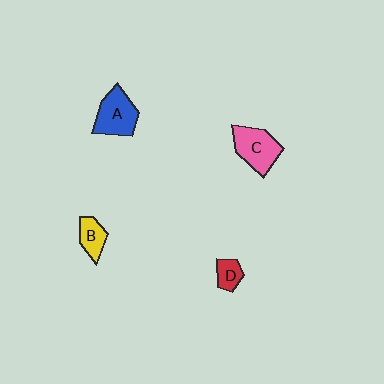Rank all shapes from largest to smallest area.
From largest to smallest: C (pink), A (blue), B (yellow), D (red).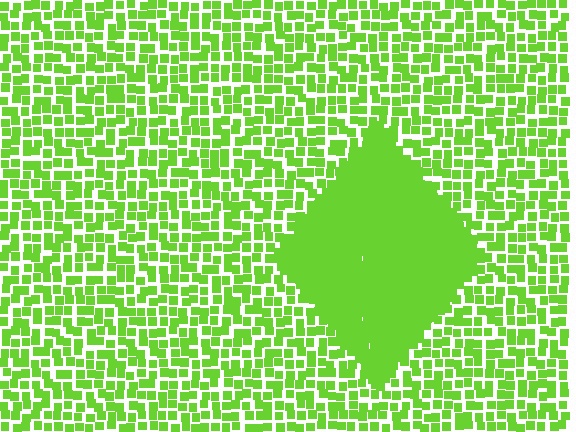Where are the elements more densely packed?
The elements are more densely packed inside the diamond boundary.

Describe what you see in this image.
The image contains small lime elements arranged at two different densities. A diamond-shaped region is visible where the elements are more densely packed than the surrounding area.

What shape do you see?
I see a diamond.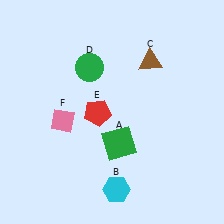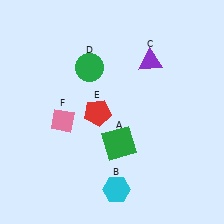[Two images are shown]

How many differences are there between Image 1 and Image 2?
There is 1 difference between the two images.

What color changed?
The triangle (C) changed from brown in Image 1 to purple in Image 2.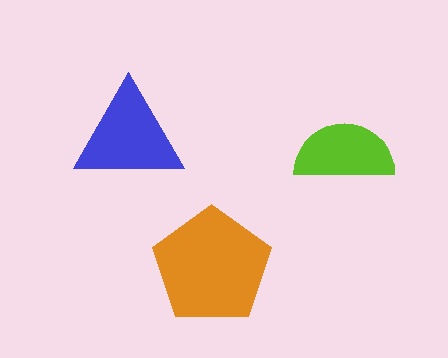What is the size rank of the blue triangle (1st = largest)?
2nd.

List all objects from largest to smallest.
The orange pentagon, the blue triangle, the lime semicircle.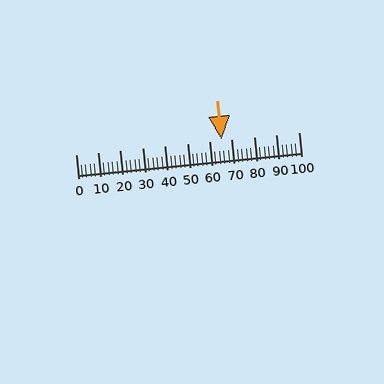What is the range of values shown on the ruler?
The ruler shows values from 0 to 100.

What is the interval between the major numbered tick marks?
The major tick marks are spaced 10 units apart.